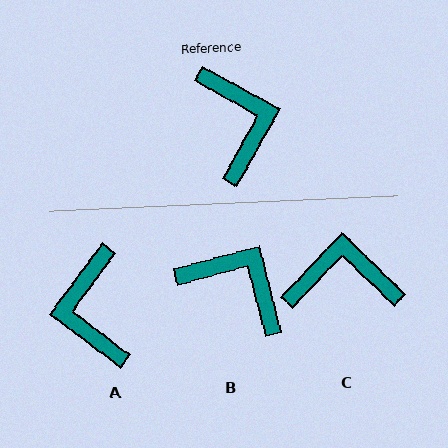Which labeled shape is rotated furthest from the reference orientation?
A, about 172 degrees away.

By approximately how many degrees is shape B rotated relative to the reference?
Approximately 44 degrees counter-clockwise.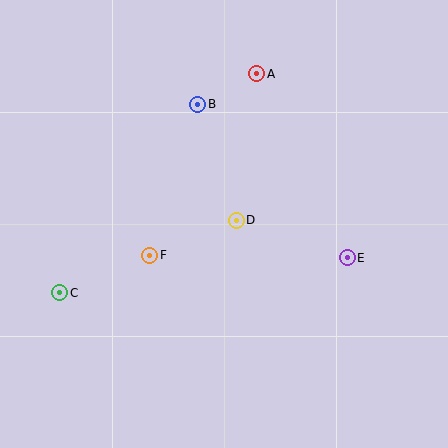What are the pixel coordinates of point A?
Point A is at (257, 74).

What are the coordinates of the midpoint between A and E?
The midpoint between A and E is at (302, 166).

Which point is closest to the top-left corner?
Point B is closest to the top-left corner.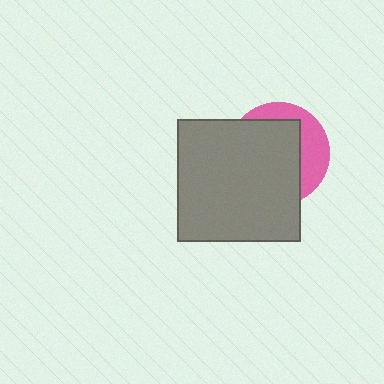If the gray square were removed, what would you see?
You would see the complete pink circle.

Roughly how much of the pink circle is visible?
A small part of it is visible (roughly 32%).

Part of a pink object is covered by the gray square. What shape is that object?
It is a circle.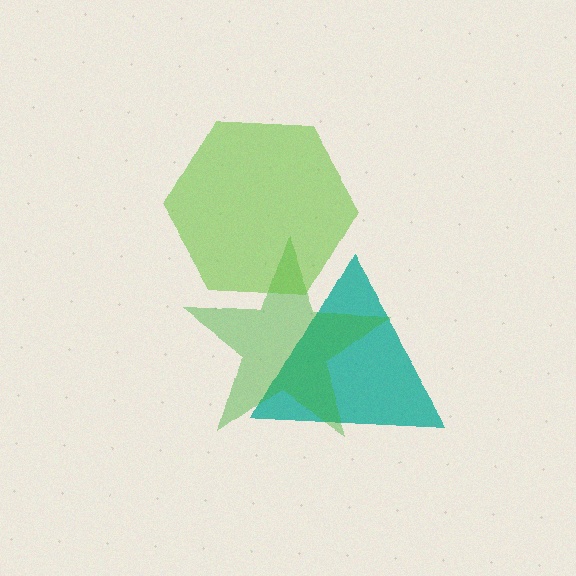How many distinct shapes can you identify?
There are 3 distinct shapes: a teal triangle, a green star, a lime hexagon.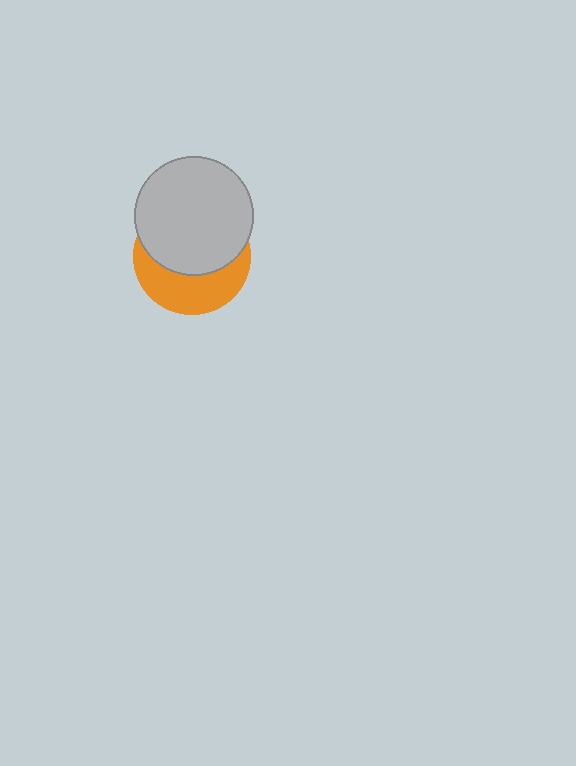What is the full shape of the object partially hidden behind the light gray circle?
The partially hidden object is an orange circle.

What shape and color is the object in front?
The object in front is a light gray circle.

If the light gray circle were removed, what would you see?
You would see the complete orange circle.